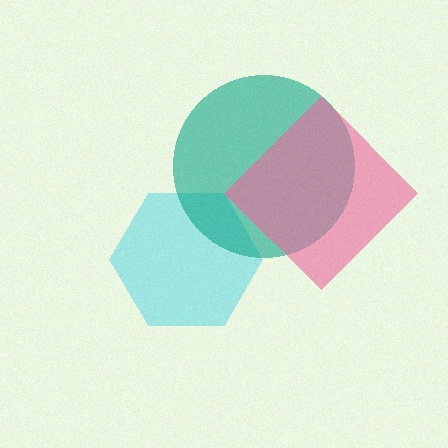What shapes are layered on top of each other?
The layered shapes are: a cyan hexagon, a teal circle, a pink diamond.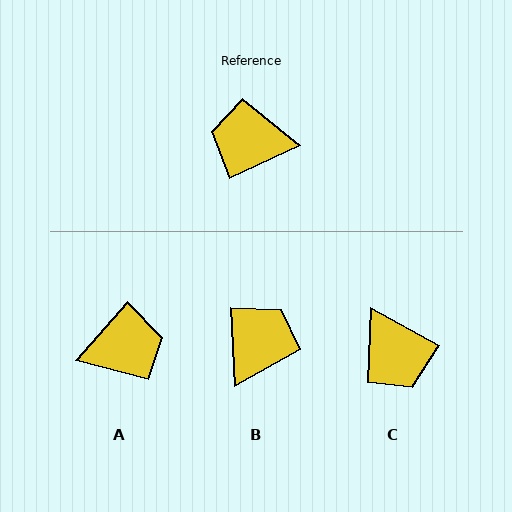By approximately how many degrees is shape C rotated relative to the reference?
Approximately 127 degrees counter-clockwise.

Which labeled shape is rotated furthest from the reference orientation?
A, about 156 degrees away.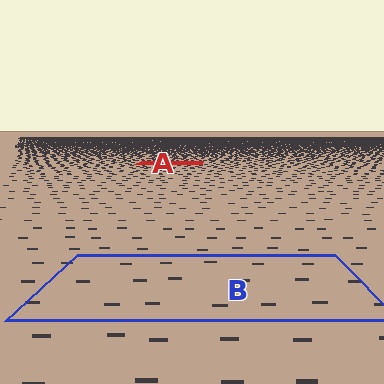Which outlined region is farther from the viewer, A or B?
Region A is farther from the viewer — the texture elements inside it appear smaller and more densely packed.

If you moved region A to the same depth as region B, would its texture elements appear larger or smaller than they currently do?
They would appear larger. At a closer depth, the same texture elements are projected at a bigger on-screen size.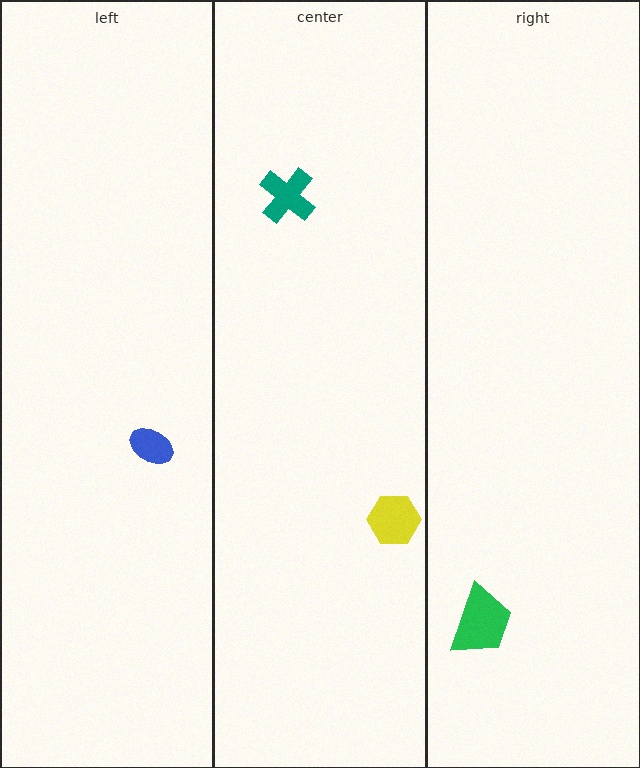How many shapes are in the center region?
2.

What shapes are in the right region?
The green trapezoid.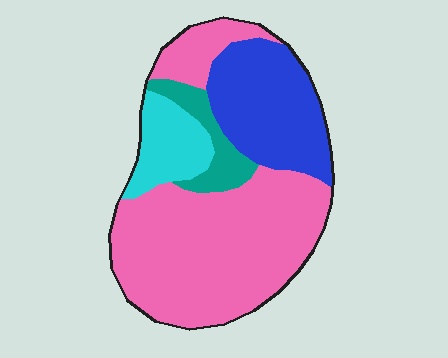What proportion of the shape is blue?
Blue covers 24% of the shape.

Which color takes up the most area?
Pink, at roughly 55%.